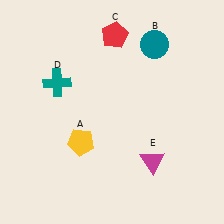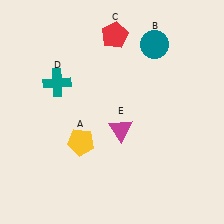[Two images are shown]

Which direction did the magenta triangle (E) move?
The magenta triangle (E) moved up.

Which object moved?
The magenta triangle (E) moved up.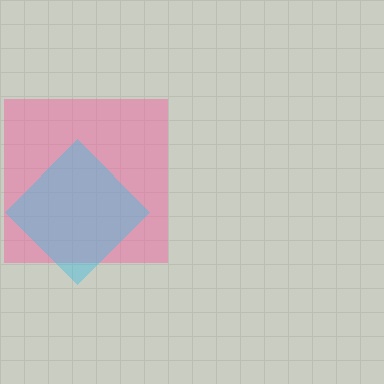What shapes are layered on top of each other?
The layered shapes are: a pink square, a cyan diamond.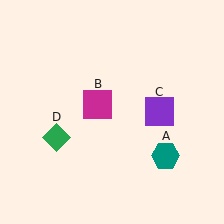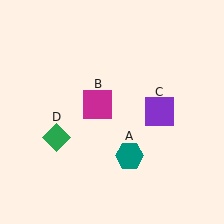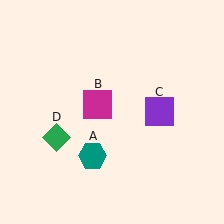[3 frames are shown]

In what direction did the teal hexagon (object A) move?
The teal hexagon (object A) moved left.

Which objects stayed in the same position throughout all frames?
Magenta square (object B) and purple square (object C) and green diamond (object D) remained stationary.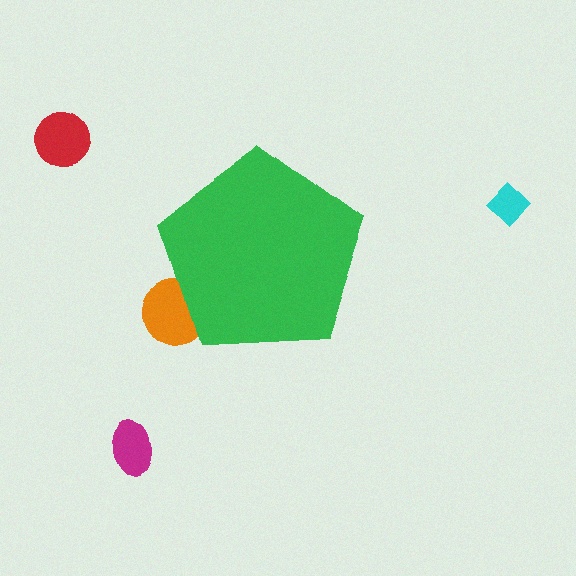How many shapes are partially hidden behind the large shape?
1 shape is partially hidden.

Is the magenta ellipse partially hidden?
No, the magenta ellipse is fully visible.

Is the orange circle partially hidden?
Yes, the orange circle is partially hidden behind the green pentagon.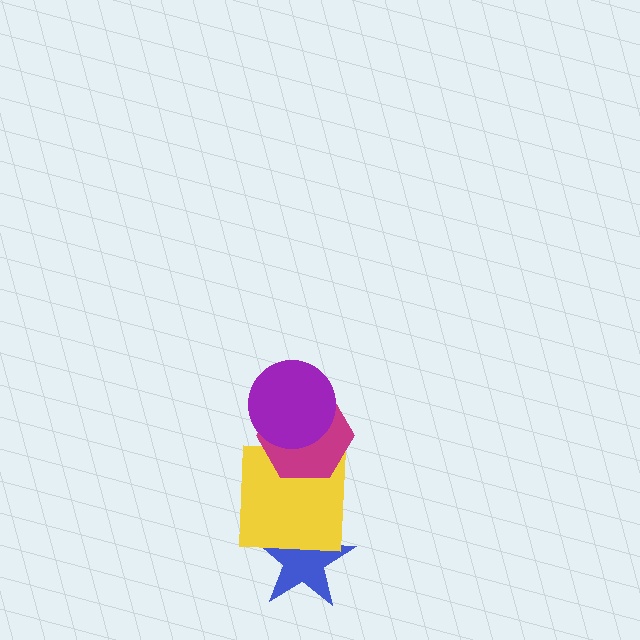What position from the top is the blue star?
The blue star is 4th from the top.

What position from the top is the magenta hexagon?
The magenta hexagon is 2nd from the top.